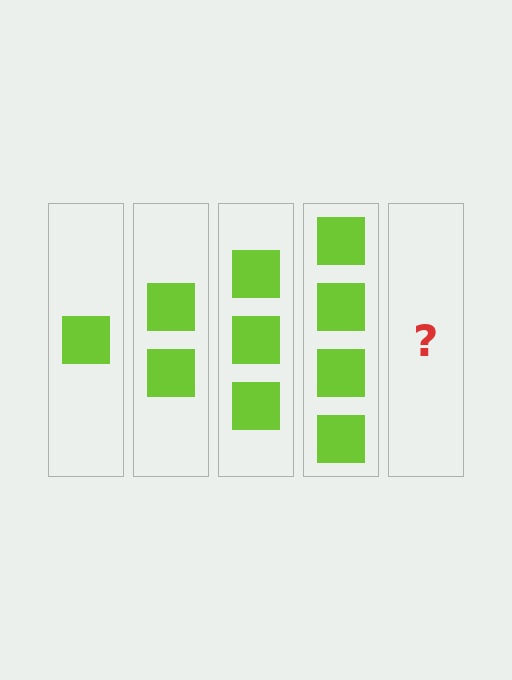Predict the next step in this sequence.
The next step is 5 squares.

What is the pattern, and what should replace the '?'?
The pattern is that each step adds one more square. The '?' should be 5 squares.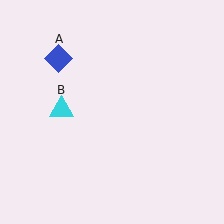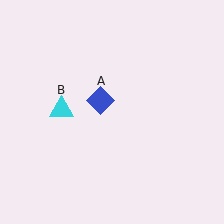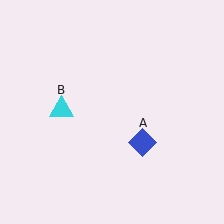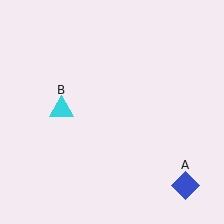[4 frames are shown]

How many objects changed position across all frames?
1 object changed position: blue diamond (object A).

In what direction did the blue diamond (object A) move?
The blue diamond (object A) moved down and to the right.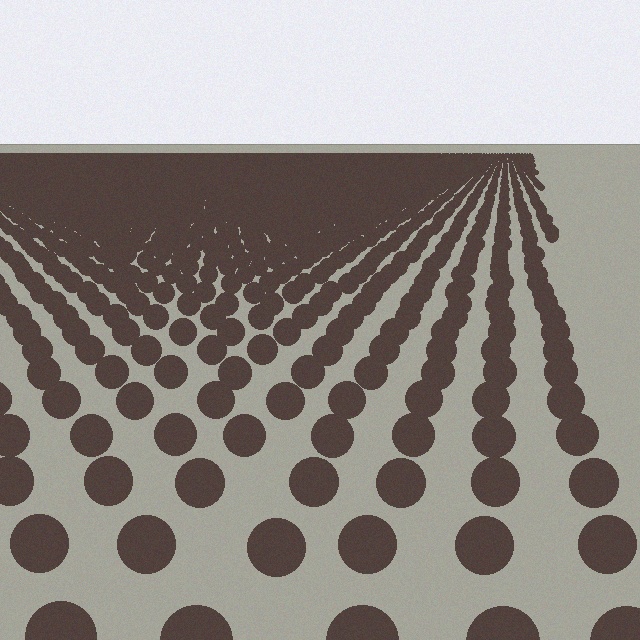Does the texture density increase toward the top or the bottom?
Density increases toward the top.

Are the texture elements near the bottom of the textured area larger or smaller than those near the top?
Larger. Near the bottom, elements are closer to the viewer and appear at a bigger on-screen size.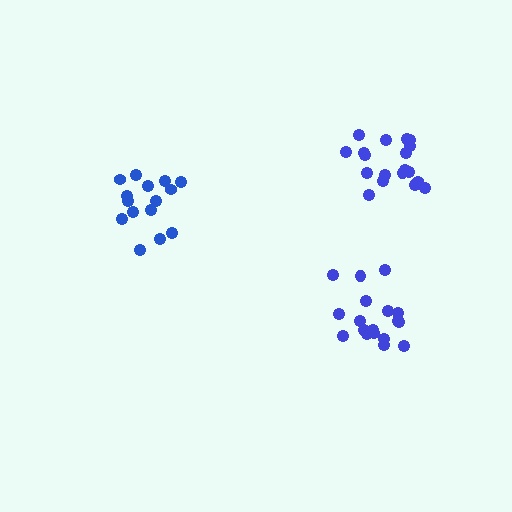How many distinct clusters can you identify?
There are 3 distinct clusters.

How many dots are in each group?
Group 1: 15 dots, Group 2: 18 dots, Group 3: 19 dots (52 total).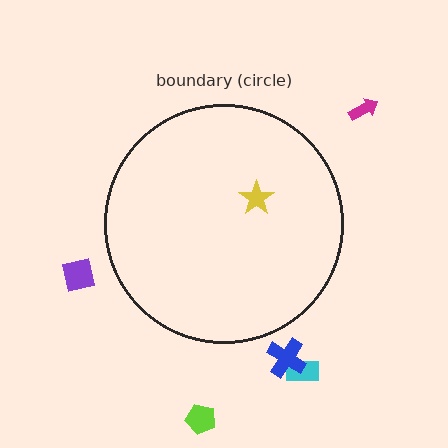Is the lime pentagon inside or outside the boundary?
Outside.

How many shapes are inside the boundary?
1 inside, 5 outside.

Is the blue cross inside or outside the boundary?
Outside.